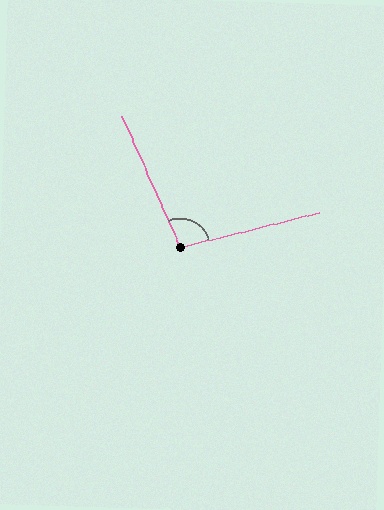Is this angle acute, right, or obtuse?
It is obtuse.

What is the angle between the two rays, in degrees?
Approximately 100 degrees.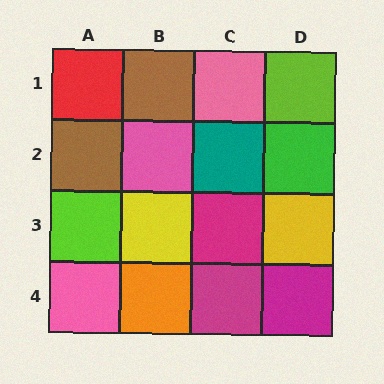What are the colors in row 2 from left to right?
Brown, pink, teal, green.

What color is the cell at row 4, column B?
Orange.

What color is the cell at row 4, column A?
Pink.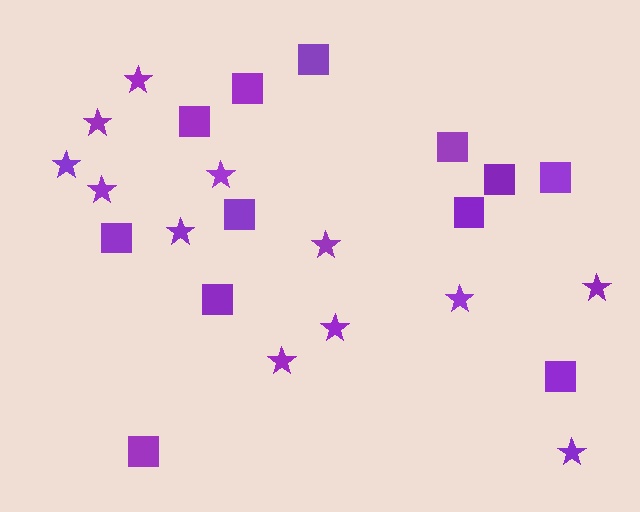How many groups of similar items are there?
There are 2 groups: one group of squares (12) and one group of stars (12).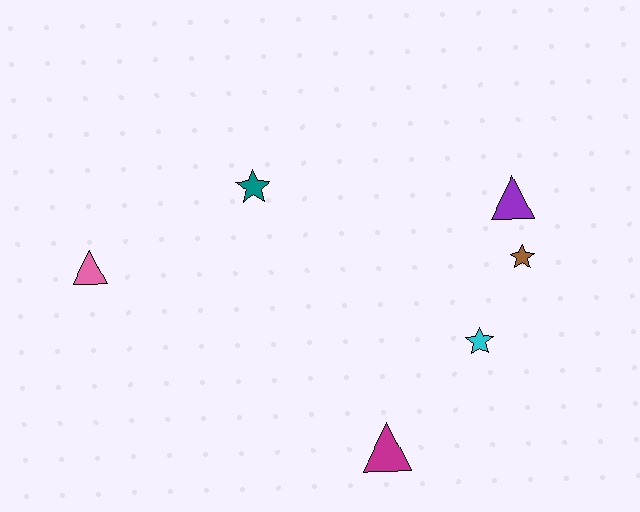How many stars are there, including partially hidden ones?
There are 3 stars.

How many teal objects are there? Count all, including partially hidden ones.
There is 1 teal object.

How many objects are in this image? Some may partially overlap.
There are 6 objects.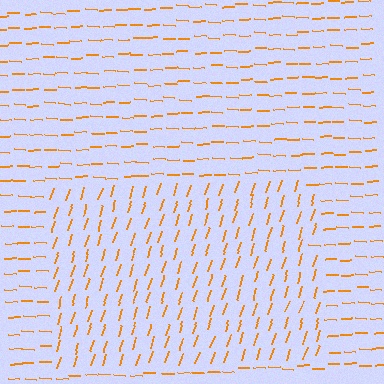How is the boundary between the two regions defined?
The boundary is defined purely by a change in line orientation (approximately 74 degrees difference). All lines are the same color and thickness.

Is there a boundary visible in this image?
Yes, there is a texture boundary formed by a change in line orientation.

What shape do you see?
I see a rectangle.